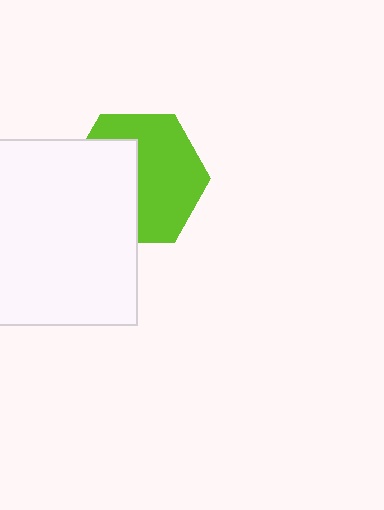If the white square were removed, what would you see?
You would see the complete lime hexagon.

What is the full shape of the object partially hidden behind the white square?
The partially hidden object is a lime hexagon.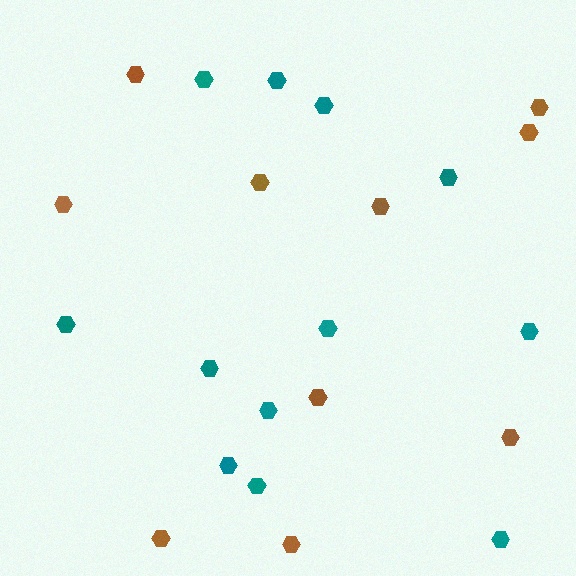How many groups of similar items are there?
There are 2 groups: one group of brown hexagons (10) and one group of teal hexagons (12).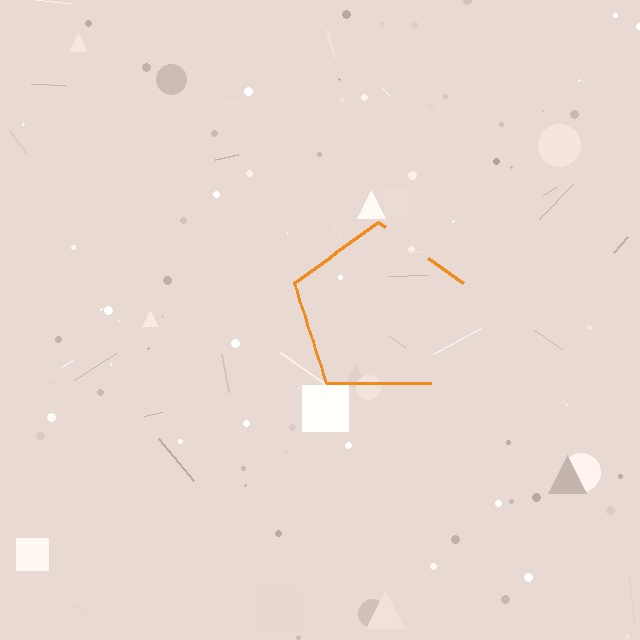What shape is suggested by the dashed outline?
The dashed outline suggests a pentagon.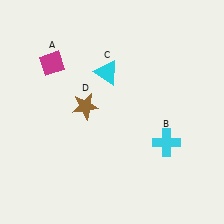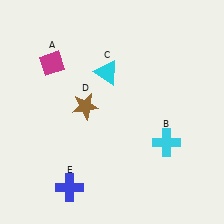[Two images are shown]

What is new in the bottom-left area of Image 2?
A blue cross (E) was added in the bottom-left area of Image 2.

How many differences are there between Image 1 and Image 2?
There is 1 difference between the two images.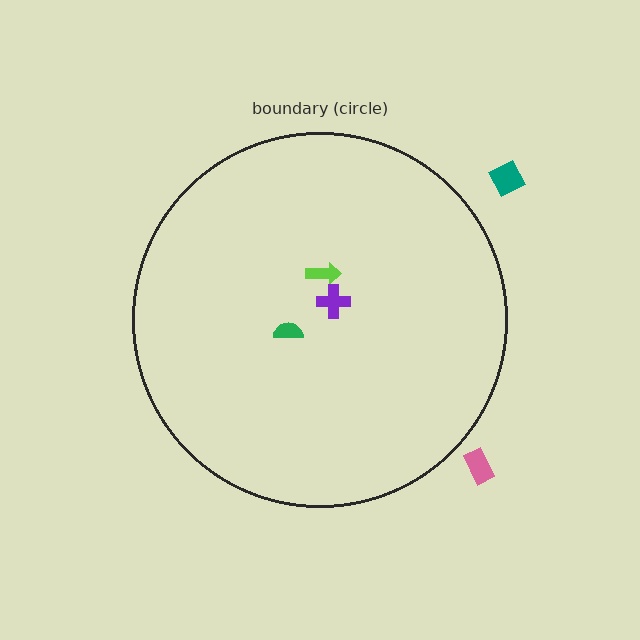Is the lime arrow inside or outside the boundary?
Inside.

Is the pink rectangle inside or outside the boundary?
Outside.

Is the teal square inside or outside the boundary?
Outside.